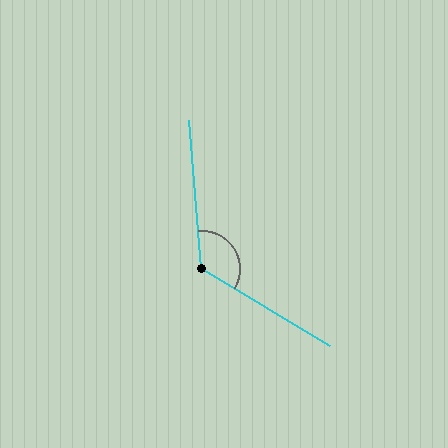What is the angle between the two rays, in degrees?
Approximately 125 degrees.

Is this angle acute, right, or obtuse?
It is obtuse.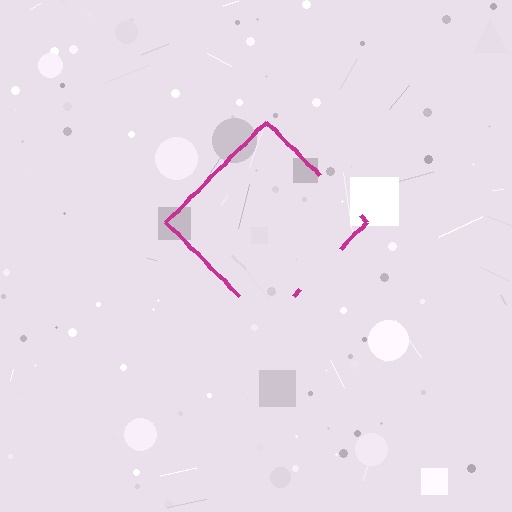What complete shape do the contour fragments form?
The contour fragments form a diamond.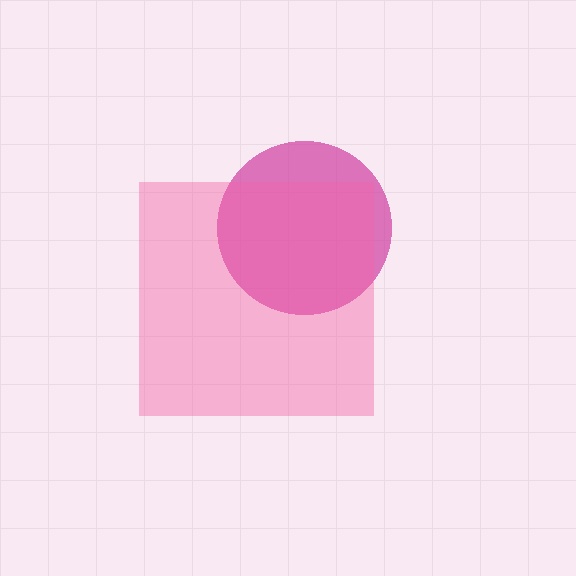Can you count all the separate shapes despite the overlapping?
Yes, there are 2 separate shapes.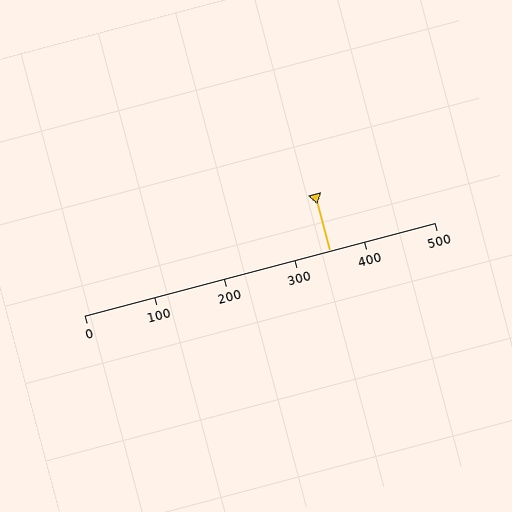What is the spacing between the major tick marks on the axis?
The major ticks are spaced 100 apart.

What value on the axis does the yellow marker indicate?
The marker indicates approximately 350.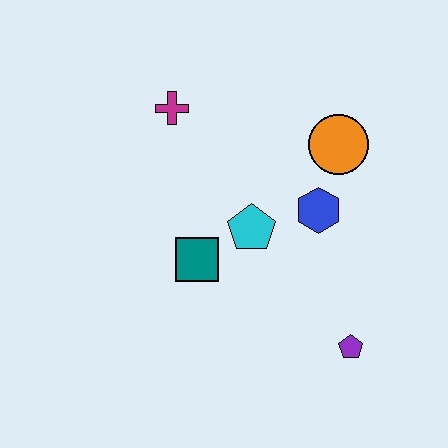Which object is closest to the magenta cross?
The cyan pentagon is closest to the magenta cross.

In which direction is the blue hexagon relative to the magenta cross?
The blue hexagon is to the right of the magenta cross.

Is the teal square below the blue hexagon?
Yes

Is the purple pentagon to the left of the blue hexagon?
No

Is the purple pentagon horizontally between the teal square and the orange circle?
No